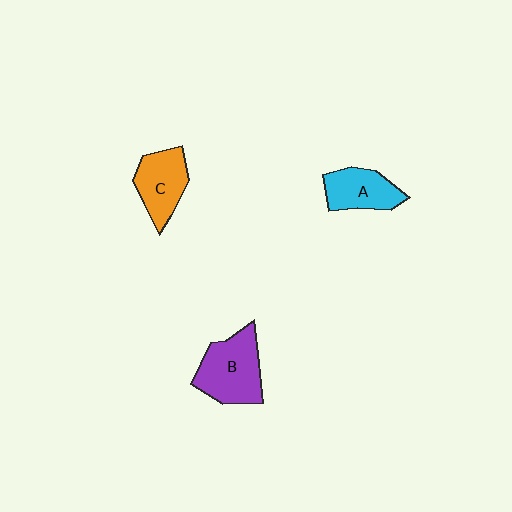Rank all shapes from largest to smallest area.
From largest to smallest: B (purple), C (orange), A (cyan).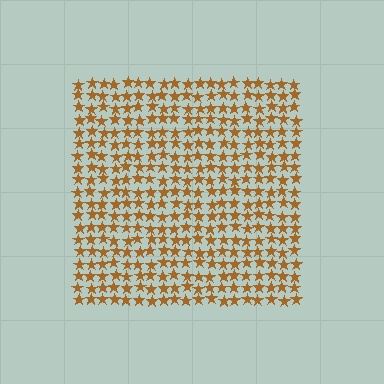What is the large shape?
The large shape is a square.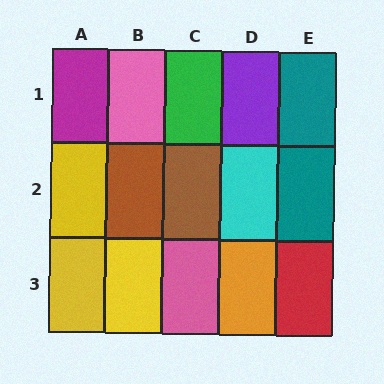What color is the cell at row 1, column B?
Pink.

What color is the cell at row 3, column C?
Pink.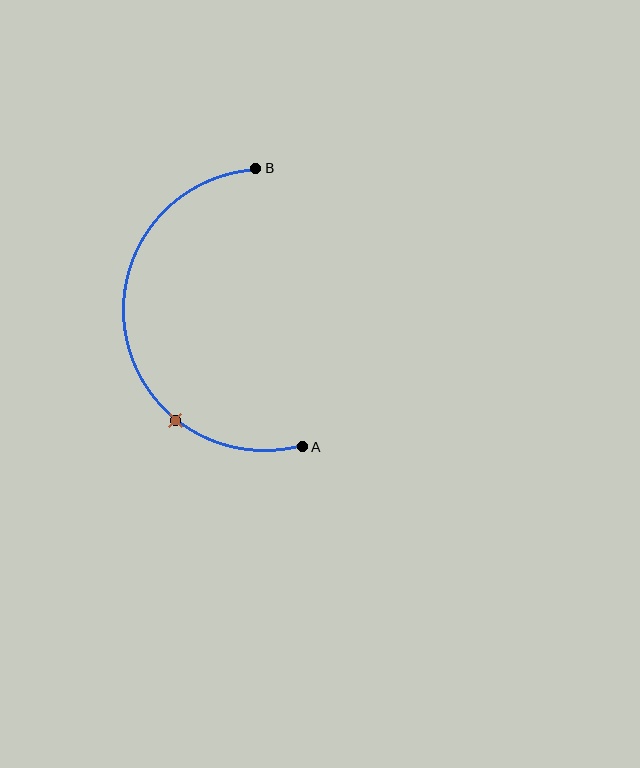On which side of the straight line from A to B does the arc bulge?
The arc bulges to the left of the straight line connecting A and B.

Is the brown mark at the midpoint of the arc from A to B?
No. The brown mark lies on the arc but is closer to endpoint A. The arc midpoint would be at the point on the curve equidistant along the arc from both A and B.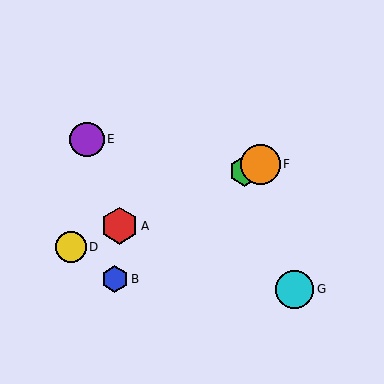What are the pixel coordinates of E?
Object E is at (87, 139).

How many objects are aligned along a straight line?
4 objects (A, C, D, F) are aligned along a straight line.